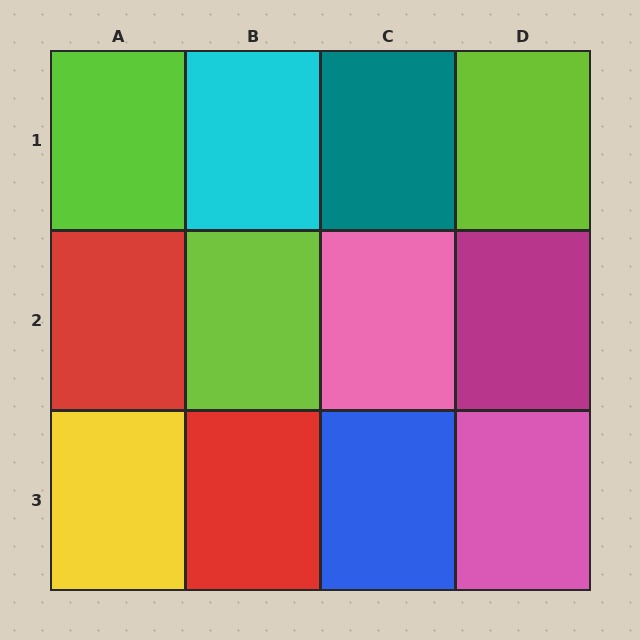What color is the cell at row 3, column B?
Red.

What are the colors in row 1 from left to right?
Lime, cyan, teal, lime.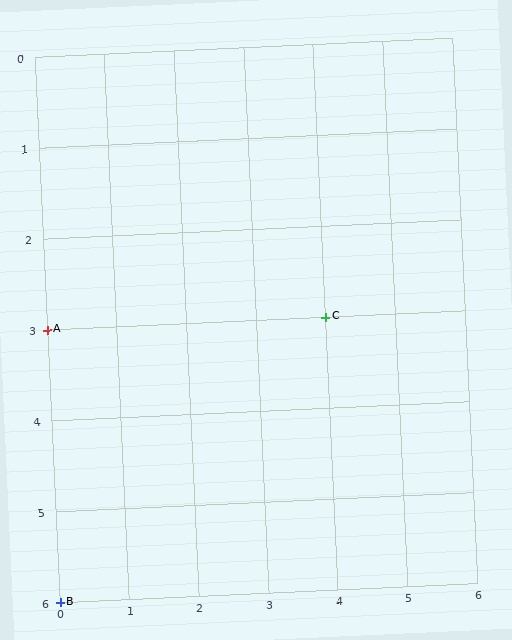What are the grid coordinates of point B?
Point B is at grid coordinates (0, 6).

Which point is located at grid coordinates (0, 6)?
Point B is at (0, 6).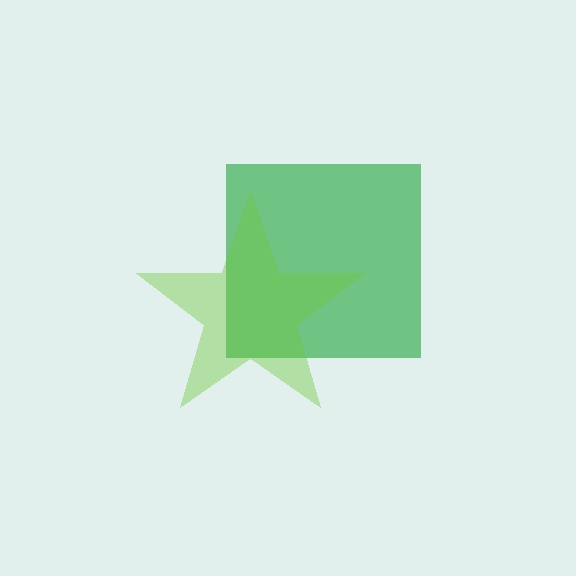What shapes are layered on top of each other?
The layered shapes are: a green square, a lime star.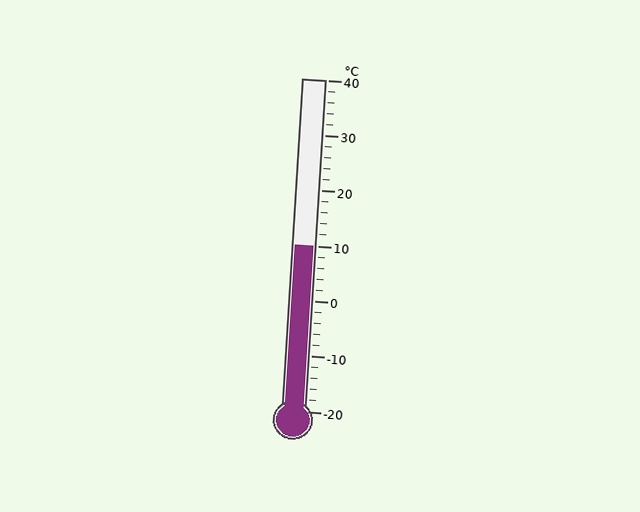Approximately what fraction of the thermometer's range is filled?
The thermometer is filled to approximately 50% of its range.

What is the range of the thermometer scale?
The thermometer scale ranges from -20°C to 40°C.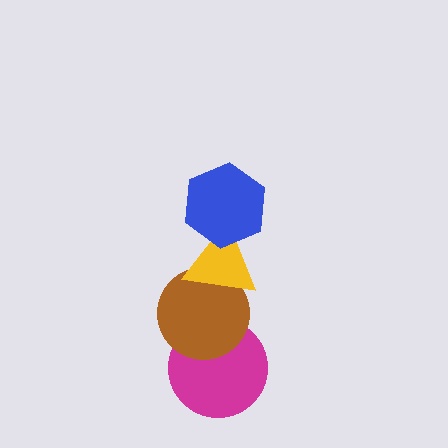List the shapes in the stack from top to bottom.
From top to bottom: the blue hexagon, the yellow triangle, the brown circle, the magenta circle.